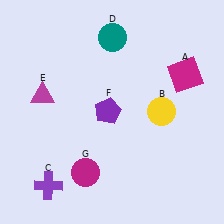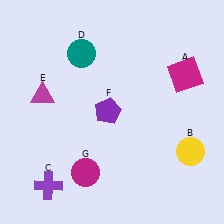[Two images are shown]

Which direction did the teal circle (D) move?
The teal circle (D) moved left.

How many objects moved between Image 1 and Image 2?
2 objects moved between the two images.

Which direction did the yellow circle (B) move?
The yellow circle (B) moved down.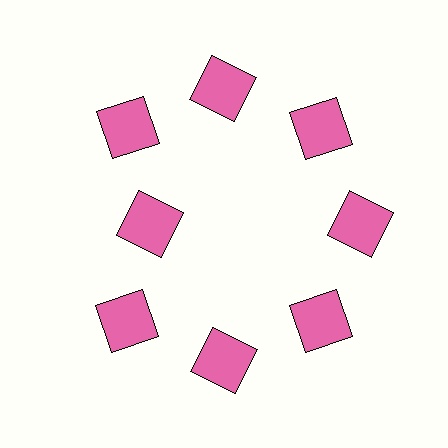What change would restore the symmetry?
The symmetry would be restored by moving it outward, back onto the ring so that all 8 squares sit at equal angles and equal distance from the center.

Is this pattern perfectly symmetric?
No. The 8 pink squares are arranged in a ring, but one element near the 9 o'clock position is pulled inward toward the center, breaking the 8-fold rotational symmetry.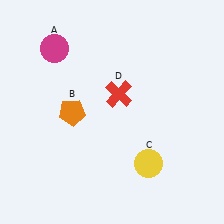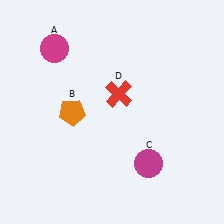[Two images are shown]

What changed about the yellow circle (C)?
In Image 1, C is yellow. In Image 2, it changed to magenta.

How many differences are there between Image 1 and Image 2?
There is 1 difference between the two images.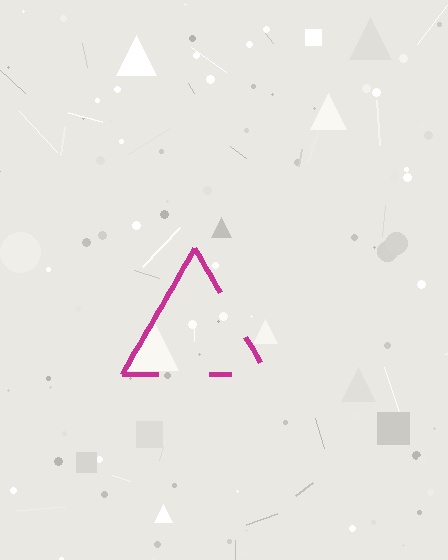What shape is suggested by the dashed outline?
The dashed outline suggests a triangle.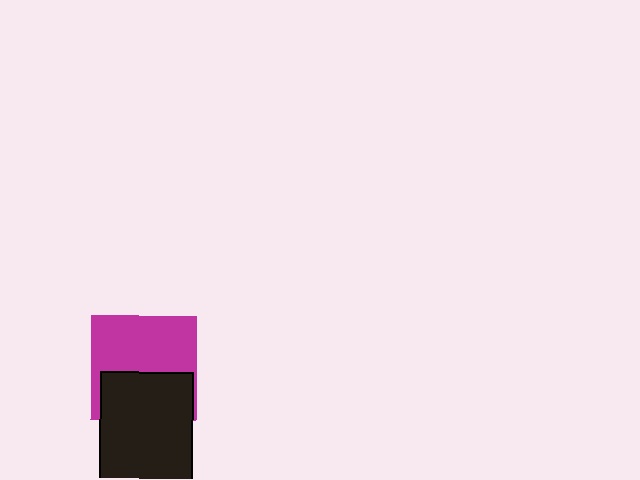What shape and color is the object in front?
The object in front is a black rectangle.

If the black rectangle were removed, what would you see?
You would see the complete magenta square.